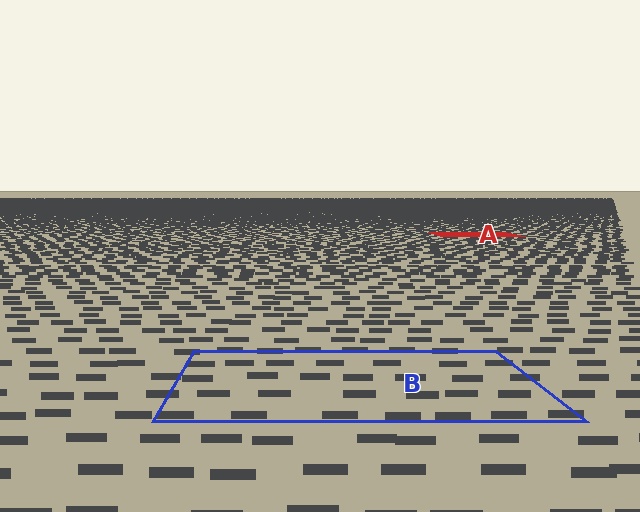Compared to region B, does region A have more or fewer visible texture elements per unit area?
Region A has more texture elements per unit area — they are packed more densely because it is farther away.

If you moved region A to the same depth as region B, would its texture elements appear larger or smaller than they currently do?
They would appear larger. At a closer depth, the same texture elements are projected at a bigger on-screen size.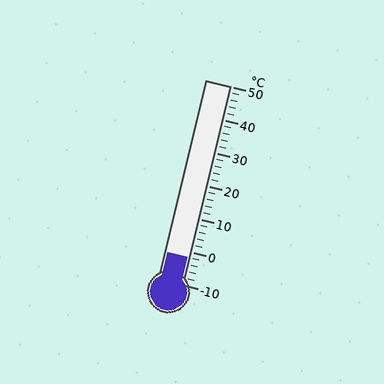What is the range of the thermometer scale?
The thermometer scale ranges from -10°C to 50°C.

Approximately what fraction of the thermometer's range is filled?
The thermometer is filled to approximately 15% of its range.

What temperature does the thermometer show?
The thermometer shows approximately -2°C.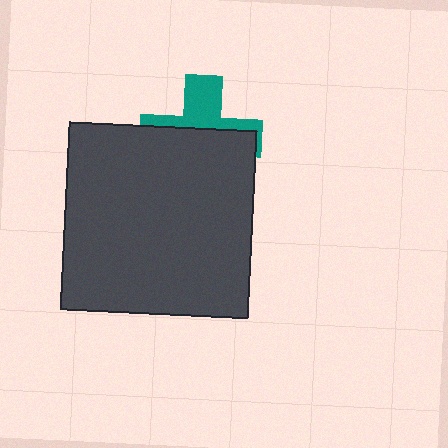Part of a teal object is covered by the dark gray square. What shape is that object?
It is a cross.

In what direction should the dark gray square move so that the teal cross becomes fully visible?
The dark gray square should move down. That is the shortest direction to clear the overlap and leave the teal cross fully visible.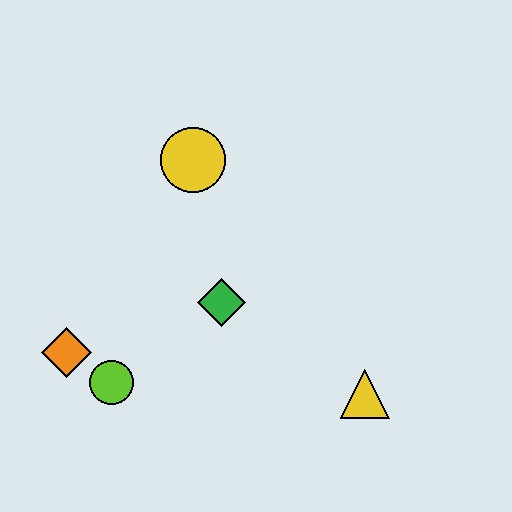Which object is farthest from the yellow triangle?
The orange diamond is farthest from the yellow triangle.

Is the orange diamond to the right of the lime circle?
No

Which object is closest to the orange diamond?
The lime circle is closest to the orange diamond.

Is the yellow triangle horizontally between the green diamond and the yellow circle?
No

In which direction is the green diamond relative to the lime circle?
The green diamond is to the right of the lime circle.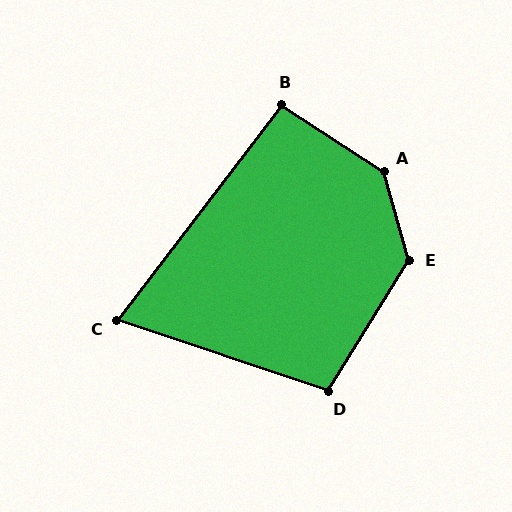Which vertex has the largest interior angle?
A, at approximately 139 degrees.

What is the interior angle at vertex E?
Approximately 132 degrees (obtuse).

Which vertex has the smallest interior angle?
C, at approximately 71 degrees.